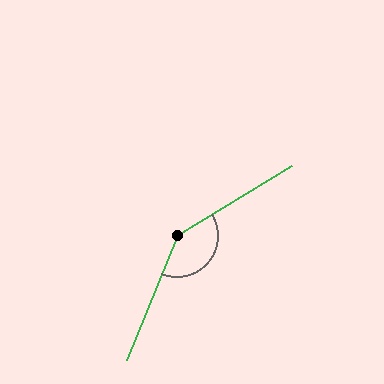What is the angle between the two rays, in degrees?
Approximately 143 degrees.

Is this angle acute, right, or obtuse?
It is obtuse.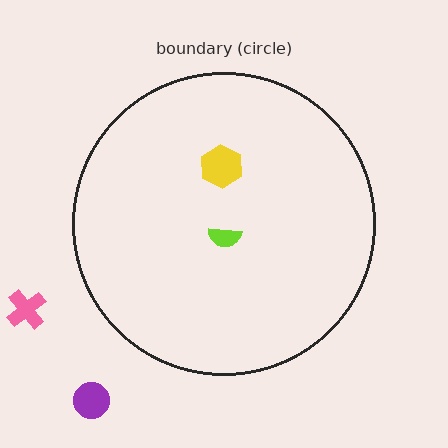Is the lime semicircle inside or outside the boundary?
Inside.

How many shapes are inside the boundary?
2 inside, 2 outside.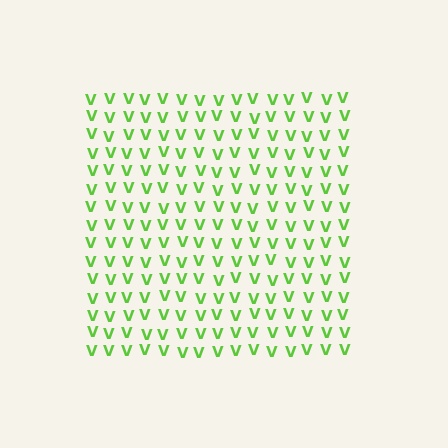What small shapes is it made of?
It is made of small letter V's.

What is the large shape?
The large shape is a square.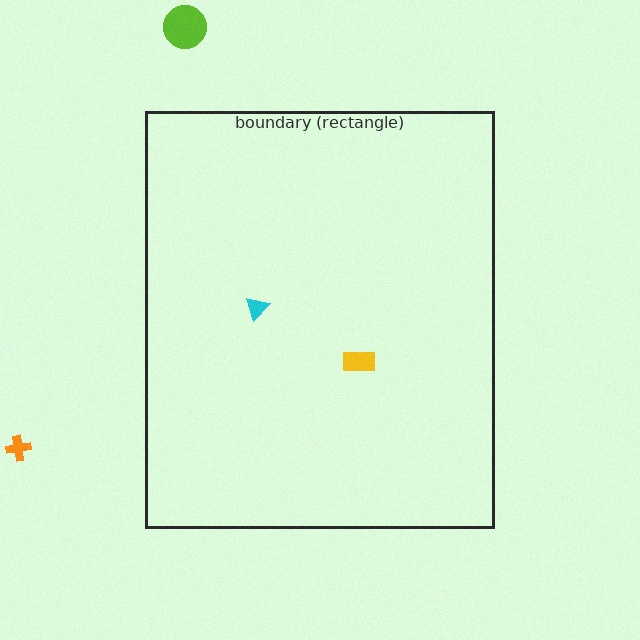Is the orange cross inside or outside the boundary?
Outside.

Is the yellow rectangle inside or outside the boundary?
Inside.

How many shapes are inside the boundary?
2 inside, 2 outside.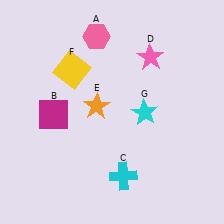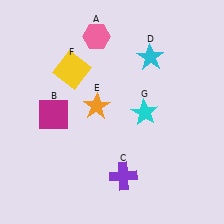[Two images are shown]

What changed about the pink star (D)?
In Image 1, D is pink. In Image 2, it changed to cyan.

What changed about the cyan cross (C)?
In Image 1, C is cyan. In Image 2, it changed to purple.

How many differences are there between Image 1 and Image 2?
There are 2 differences between the two images.